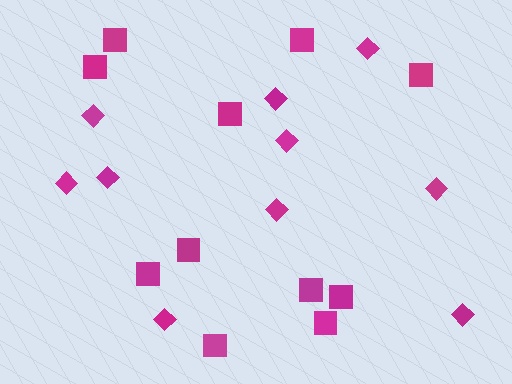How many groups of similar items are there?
There are 2 groups: one group of squares (11) and one group of diamonds (10).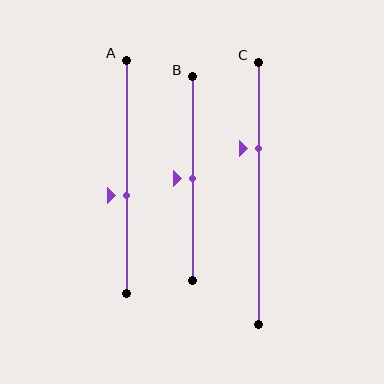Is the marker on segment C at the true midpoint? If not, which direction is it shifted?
No, the marker on segment C is shifted upward by about 17% of the segment length.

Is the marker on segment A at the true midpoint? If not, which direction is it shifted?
No, the marker on segment A is shifted downward by about 8% of the segment length.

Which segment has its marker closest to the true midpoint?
Segment B has its marker closest to the true midpoint.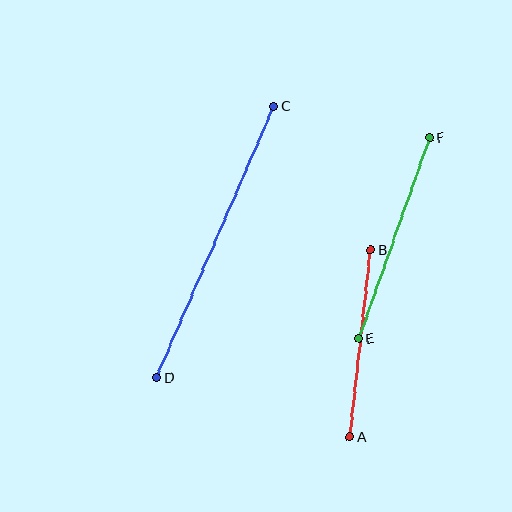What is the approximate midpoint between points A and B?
The midpoint is at approximately (360, 344) pixels.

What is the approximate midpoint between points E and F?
The midpoint is at approximately (394, 238) pixels.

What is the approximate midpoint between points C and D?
The midpoint is at approximately (215, 242) pixels.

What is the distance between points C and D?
The distance is approximately 295 pixels.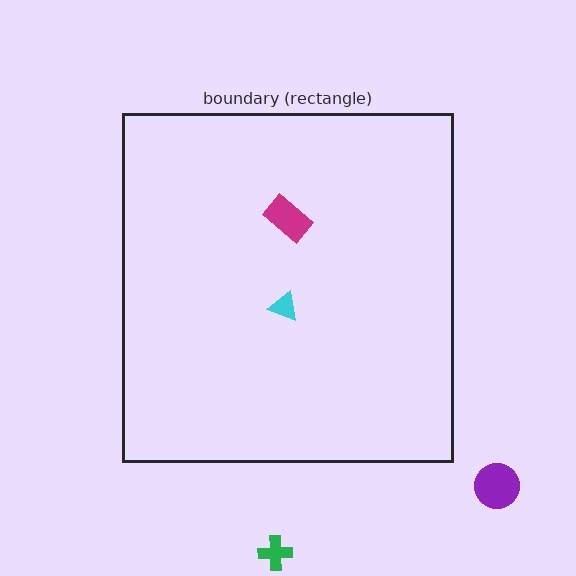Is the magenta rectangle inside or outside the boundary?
Inside.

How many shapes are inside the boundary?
2 inside, 2 outside.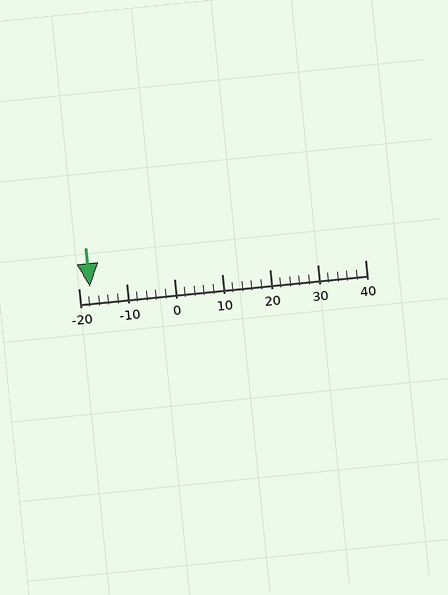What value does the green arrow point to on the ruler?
The green arrow points to approximately -18.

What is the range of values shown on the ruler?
The ruler shows values from -20 to 40.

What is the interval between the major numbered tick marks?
The major tick marks are spaced 10 units apart.